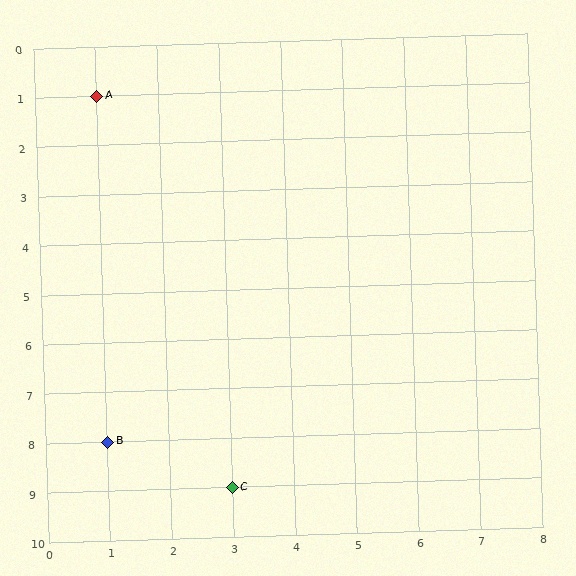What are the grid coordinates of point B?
Point B is at grid coordinates (1, 8).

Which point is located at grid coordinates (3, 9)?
Point C is at (3, 9).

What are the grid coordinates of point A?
Point A is at grid coordinates (1, 1).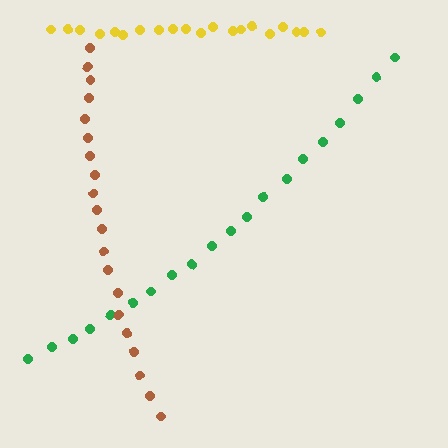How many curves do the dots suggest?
There are 3 distinct paths.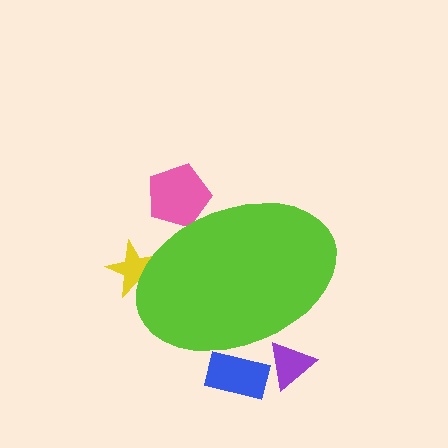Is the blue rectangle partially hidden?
Yes, the blue rectangle is partially hidden behind the lime ellipse.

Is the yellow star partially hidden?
Yes, the yellow star is partially hidden behind the lime ellipse.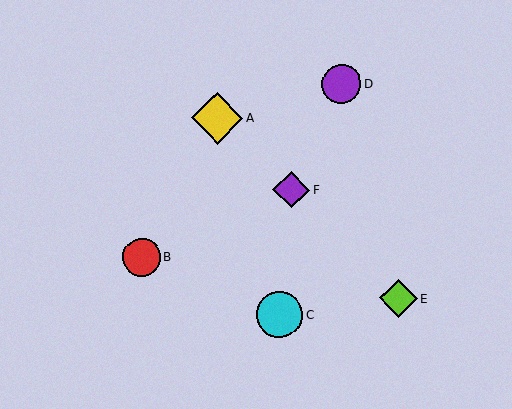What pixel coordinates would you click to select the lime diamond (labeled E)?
Click at (398, 298) to select the lime diamond E.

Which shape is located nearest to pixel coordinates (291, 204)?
The purple diamond (labeled F) at (291, 190) is nearest to that location.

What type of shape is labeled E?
Shape E is a lime diamond.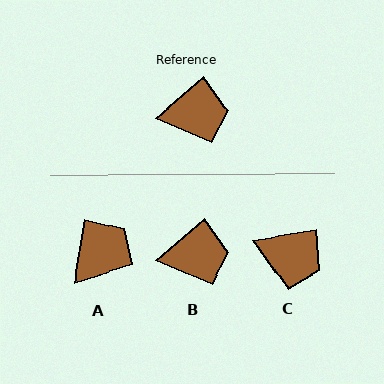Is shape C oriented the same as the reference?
No, it is off by about 31 degrees.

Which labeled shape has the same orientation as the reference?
B.